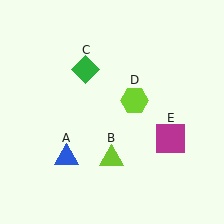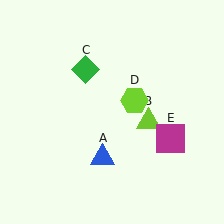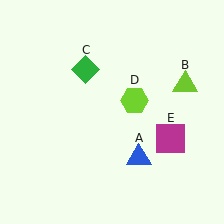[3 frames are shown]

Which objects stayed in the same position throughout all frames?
Green diamond (object C) and lime hexagon (object D) and magenta square (object E) remained stationary.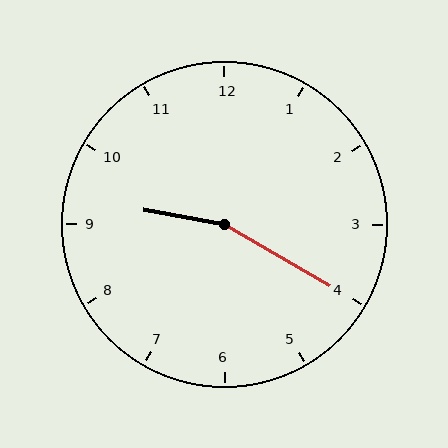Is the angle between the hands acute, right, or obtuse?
It is obtuse.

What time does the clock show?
9:20.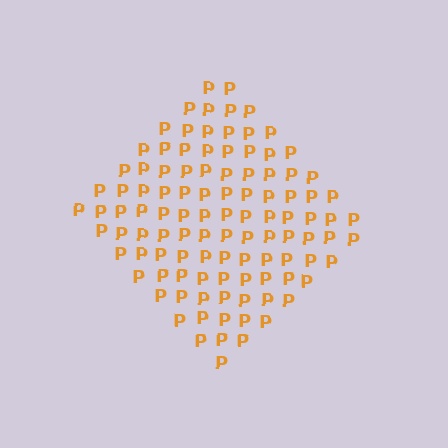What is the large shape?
The large shape is a diamond.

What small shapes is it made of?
It is made of small letter P's.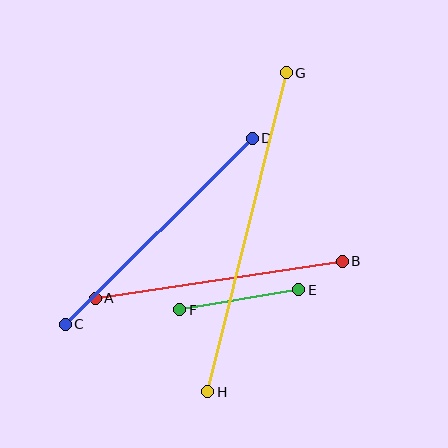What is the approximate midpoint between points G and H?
The midpoint is at approximately (247, 232) pixels.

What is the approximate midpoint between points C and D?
The midpoint is at approximately (159, 231) pixels.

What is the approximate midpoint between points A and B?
The midpoint is at approximately (219, 280) pixels.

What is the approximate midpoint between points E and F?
The midpoint is at approximately (239, 300) pixels.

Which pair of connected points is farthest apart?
Points G and H are farthest apart.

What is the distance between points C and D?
The distance is approximately 264 pixels.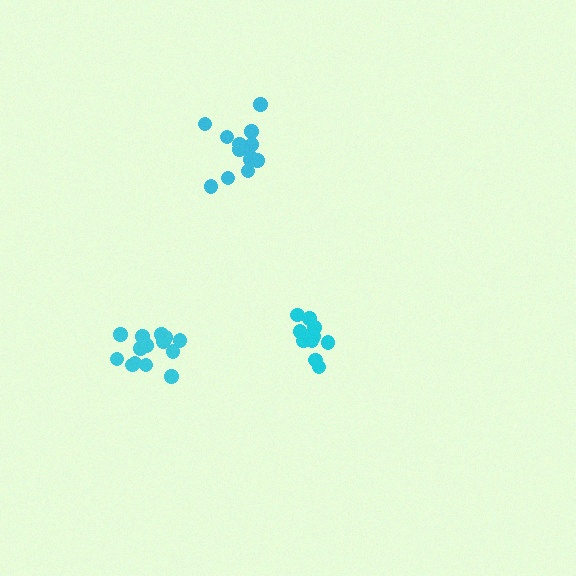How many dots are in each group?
Group 1: 14 dots, Group 2: 12 dots, Group 3: 14 dots (40 total).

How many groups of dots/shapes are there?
There are 3 groups.